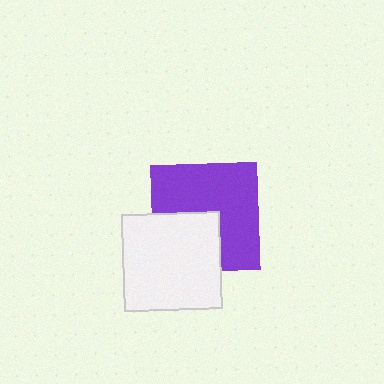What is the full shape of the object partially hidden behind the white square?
The partially hidden object is a purple square.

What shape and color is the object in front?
The object in front is a white square.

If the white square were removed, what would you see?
You would see the complete purple square.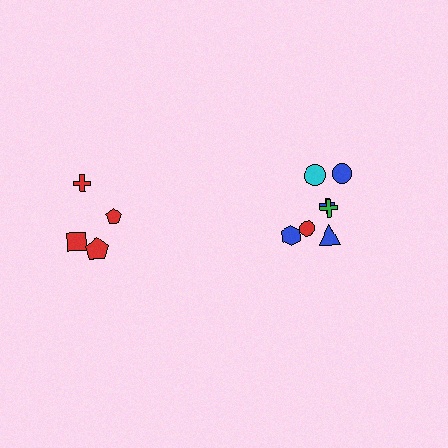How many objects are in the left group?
There are 4 objects.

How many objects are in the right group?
There are 7 objects.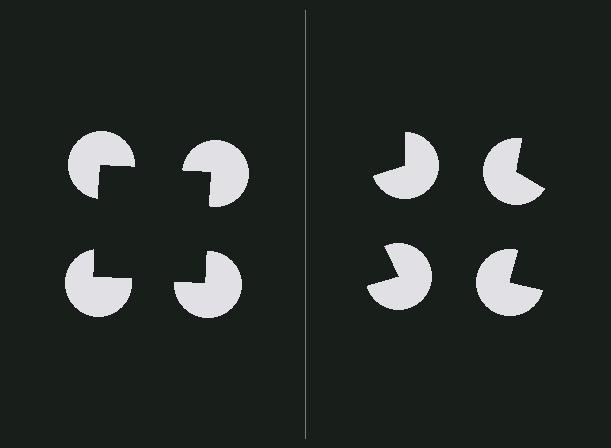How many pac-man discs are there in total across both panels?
8 — 4 on each side.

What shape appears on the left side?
An illusory square.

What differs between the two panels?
The pac-man discs are positioned identically on both sides; only the wedge orientations differ. On the left they align to a square; on the right they are misaligned.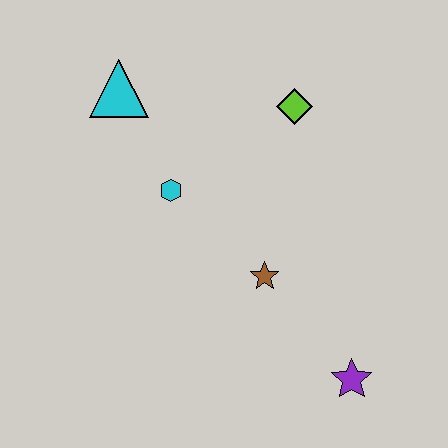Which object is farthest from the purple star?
The cyan triangle is farthest from the purple star.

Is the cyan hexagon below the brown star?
No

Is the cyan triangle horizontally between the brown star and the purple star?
No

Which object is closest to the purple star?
The brown star is closest to the purple star.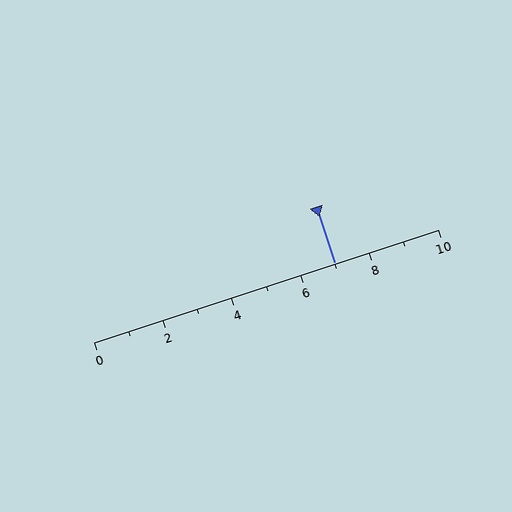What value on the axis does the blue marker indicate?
The marker indicates approximately 7.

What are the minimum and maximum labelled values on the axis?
The axis runs from 0 to 10.